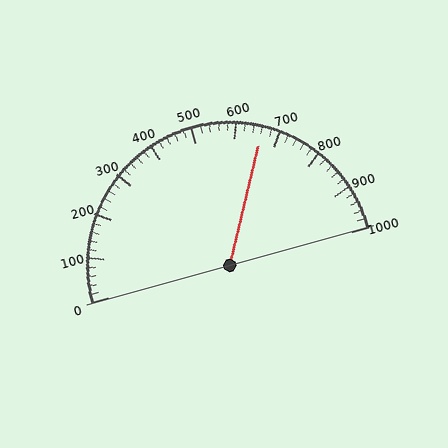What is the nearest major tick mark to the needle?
The nearest major tick mark is 700.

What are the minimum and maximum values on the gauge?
The gauge ranges from 0 to 1000.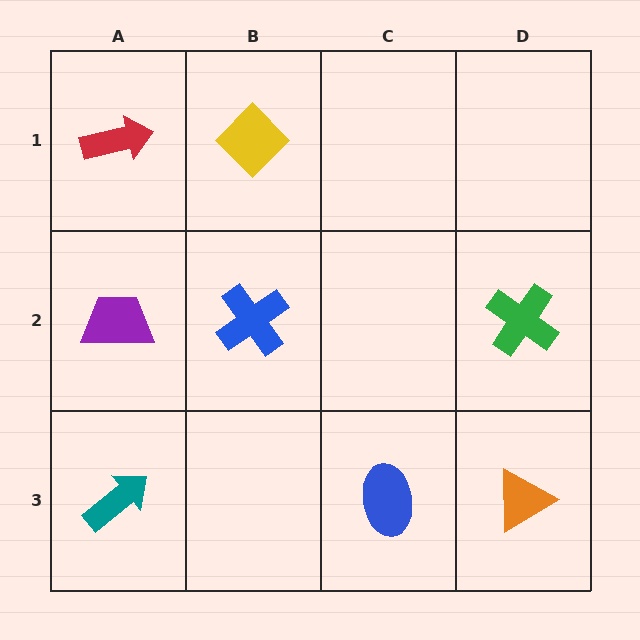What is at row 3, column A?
A teal arrow.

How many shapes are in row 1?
2 shapes.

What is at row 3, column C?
A blue ellipse.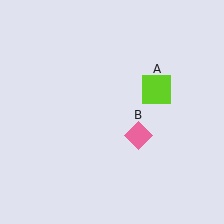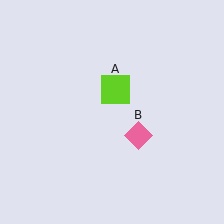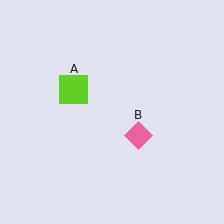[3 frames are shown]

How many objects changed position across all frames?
1 object changed position: lime square (object A).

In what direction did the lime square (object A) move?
The lime square (object A) moved left.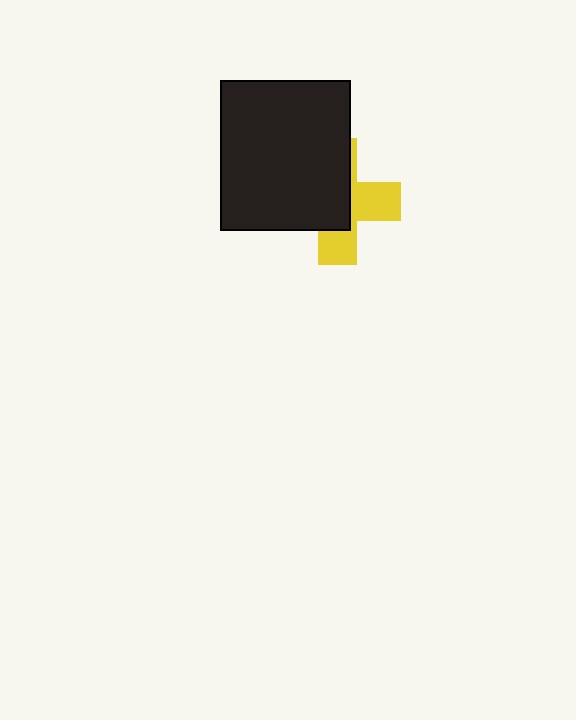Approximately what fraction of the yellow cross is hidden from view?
Roughly 57% of the yellow cross is hidden behind the black rectangle.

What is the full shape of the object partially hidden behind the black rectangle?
The partially hidden object is a yellow cross.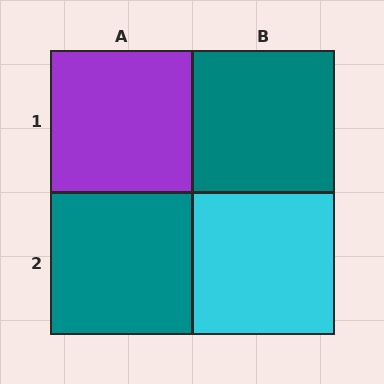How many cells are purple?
1 cell is purple.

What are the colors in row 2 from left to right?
Teal, cyan.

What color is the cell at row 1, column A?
Purple.